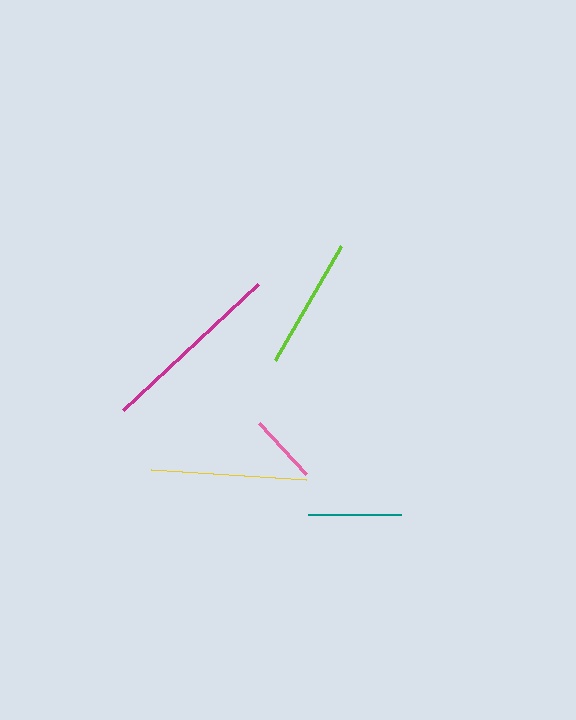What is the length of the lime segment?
The lime segment is approximately 131 pixels long.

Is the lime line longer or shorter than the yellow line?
The yellow line is longer than the lime line.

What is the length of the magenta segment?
The magenta segment is approximately 184 pixels long.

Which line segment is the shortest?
The pink line is the shortest at approximately 69 pixels.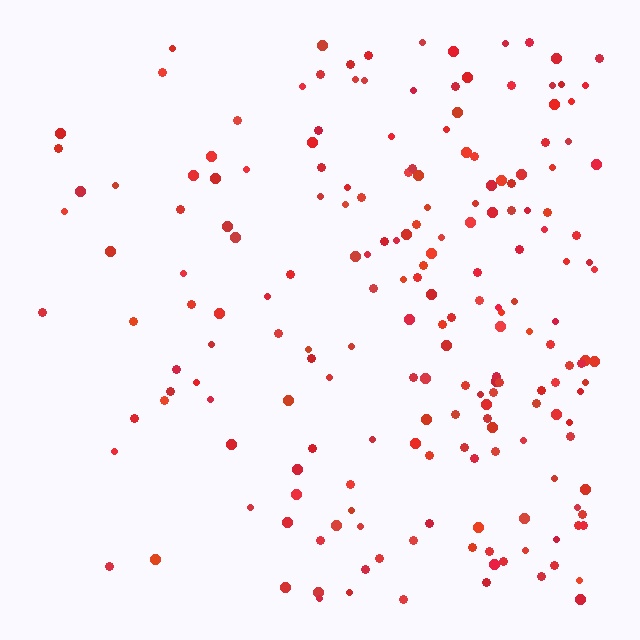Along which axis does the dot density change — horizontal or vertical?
Horizontal.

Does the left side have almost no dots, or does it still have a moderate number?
Still a moderate number, just noticeably fewer than the right.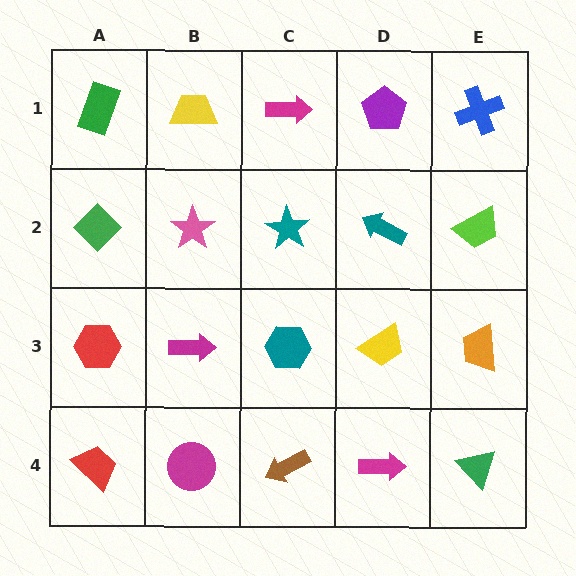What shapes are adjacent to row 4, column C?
A teal hexagon (row 3, column C), a magenta circle (row 4, column B), a magenta arrow (row 4, column D).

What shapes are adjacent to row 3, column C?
A teal star (row 2, column C), a brown arrow (row 4, column C), a magenta arrow (row 3, column B), a yellow trapezoid (row 3, column D).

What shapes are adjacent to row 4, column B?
A magenta arrow (row 3, column B), a red trapezoid (row 4, column A), a brown arrow (row 4, column C).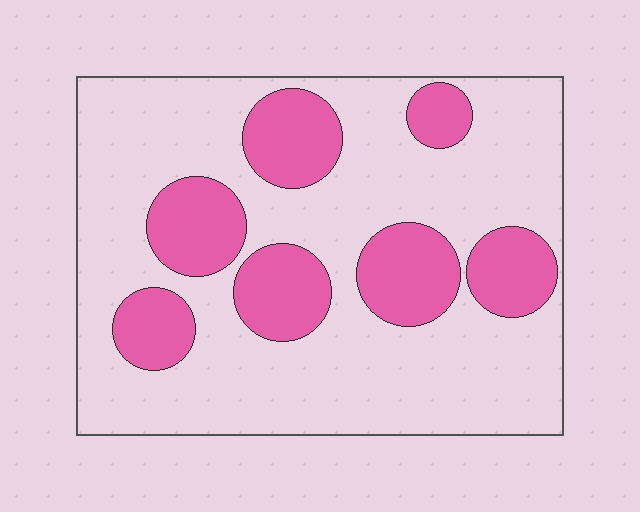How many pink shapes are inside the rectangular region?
7.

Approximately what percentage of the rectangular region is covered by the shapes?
Approximately 25%.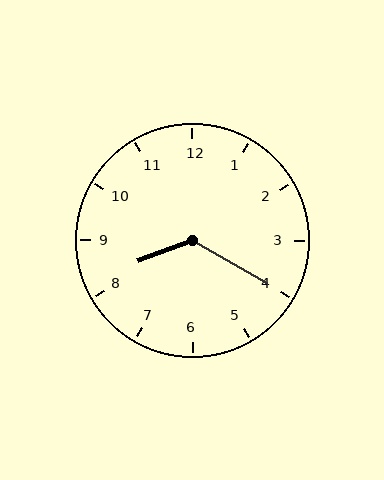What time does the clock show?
8:20.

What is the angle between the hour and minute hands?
Approximately 130 degrees.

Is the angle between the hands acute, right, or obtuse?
It is obtuse.